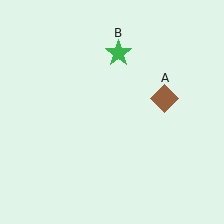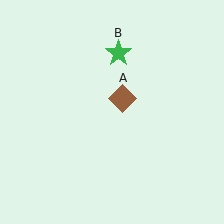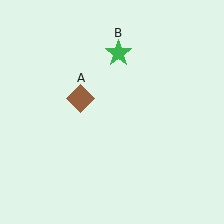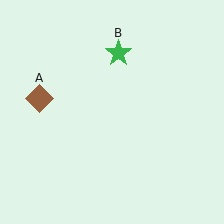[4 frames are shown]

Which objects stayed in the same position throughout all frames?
Green star (object B) remained stationary.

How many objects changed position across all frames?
1 object changed position: brown diamond (object A).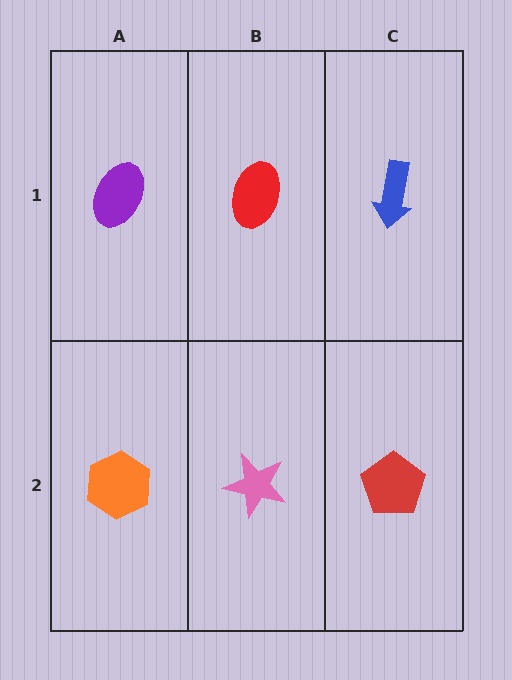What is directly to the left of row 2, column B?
An orange hexagon.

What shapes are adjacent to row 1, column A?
An orange hexagon (row 2, column A), a red ellipse (row 1, column B).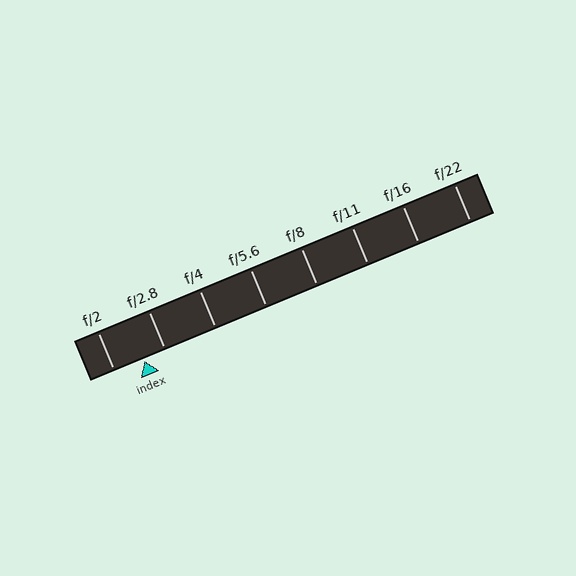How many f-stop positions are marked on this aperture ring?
There are 8 f-stop positions marked.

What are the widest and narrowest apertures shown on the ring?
The widest aperture shown is f/2 and the narrowest is f/22.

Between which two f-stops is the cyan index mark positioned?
The index mark is between f/2 and f/2.8.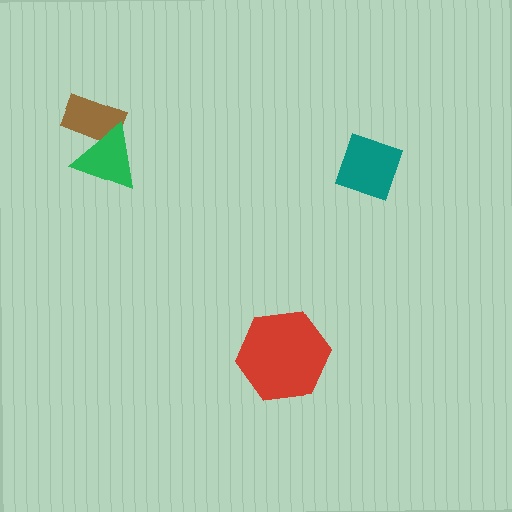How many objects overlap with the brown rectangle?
1 object overlaps with the brown rectangle.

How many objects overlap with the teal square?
0 objects overlap with the teal square.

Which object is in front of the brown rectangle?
The green triangle is in front of the brown rectangle.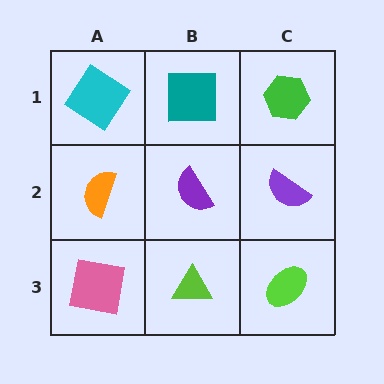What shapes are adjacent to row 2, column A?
A cyan diamond (row 1, column A), a pink square (row 3, column A), a purple semicircle (row 2, column B).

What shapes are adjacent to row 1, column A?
An orange semicircle (row 2, column A), a teal square (row 1, column B).